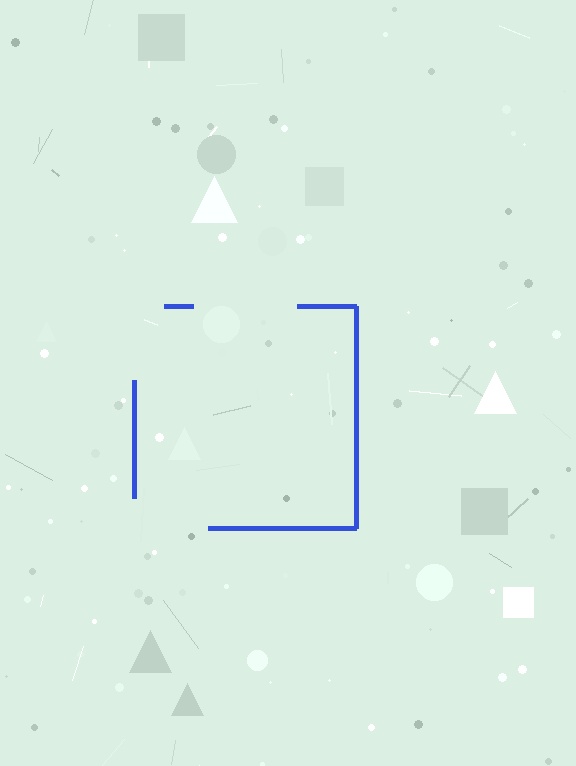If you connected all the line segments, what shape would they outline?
They would outline a square.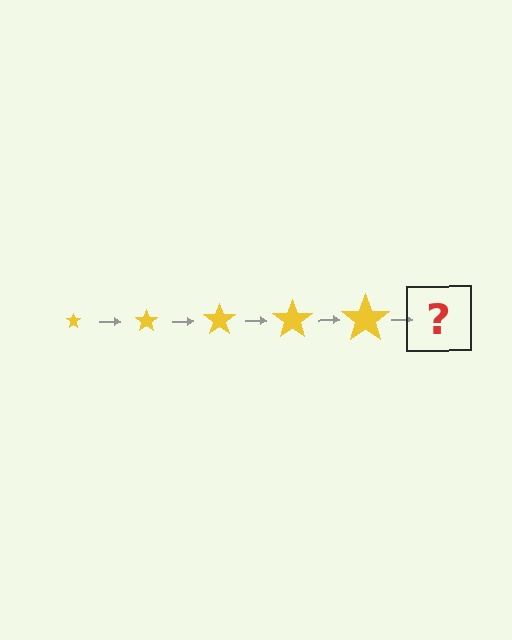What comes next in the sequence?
The next element should be a yellow star, larger than the previous one.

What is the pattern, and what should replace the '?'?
The pattern is that the star gets progressively larger each step. The '?' should be a yellow star, larger than the previous one.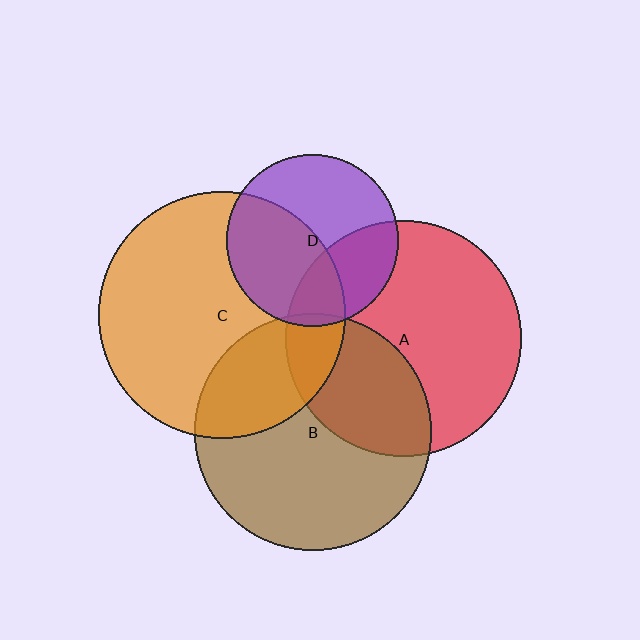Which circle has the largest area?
Circle C (orange).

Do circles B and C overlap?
Yes.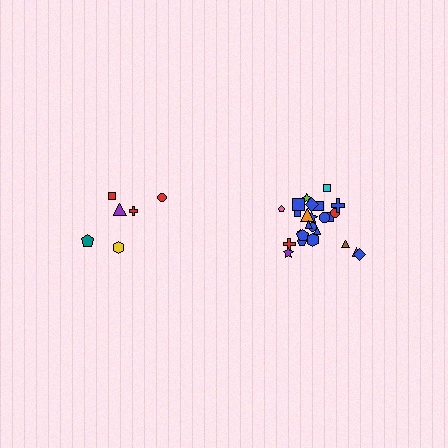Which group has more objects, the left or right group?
The right group.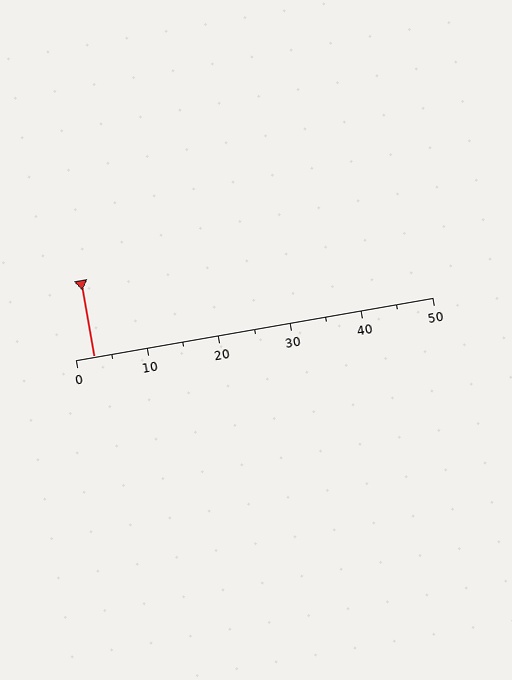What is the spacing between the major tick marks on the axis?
The major ticks are spaced 10 apart.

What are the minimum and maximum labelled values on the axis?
The axis runs from 0 to 50.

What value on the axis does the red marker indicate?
The marker indicates approximately 2.5.